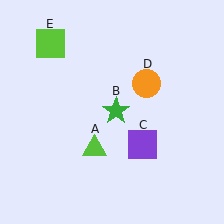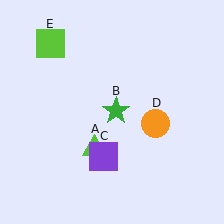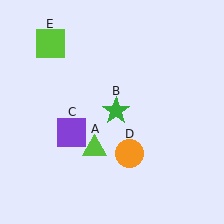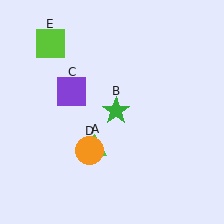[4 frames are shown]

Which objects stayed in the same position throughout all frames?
Lime triangle (object A) and green star (object B) and lime square (object E) remained stationary.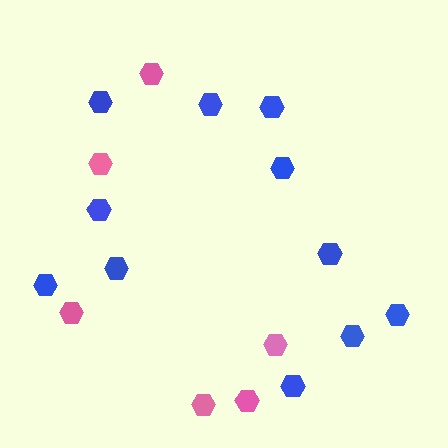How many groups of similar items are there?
There are 2 groups: one group of blue hexagons (11) and one group of pink hexagons (6).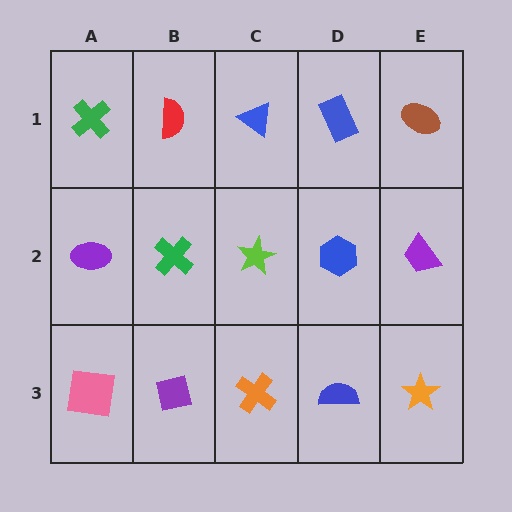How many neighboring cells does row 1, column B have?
3.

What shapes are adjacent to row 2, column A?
A green cross (row 1, column A), a pink square (row 3, column A), a green cross (row 2, column B).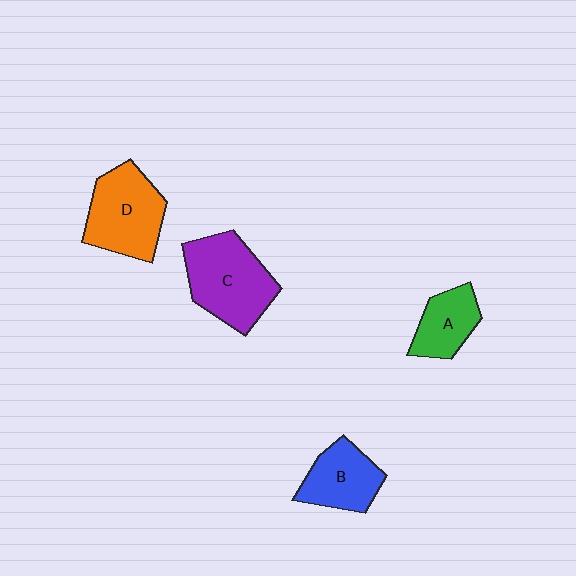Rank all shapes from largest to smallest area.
From largest to smallest: C (purple), D (orange), B (blue), A (green).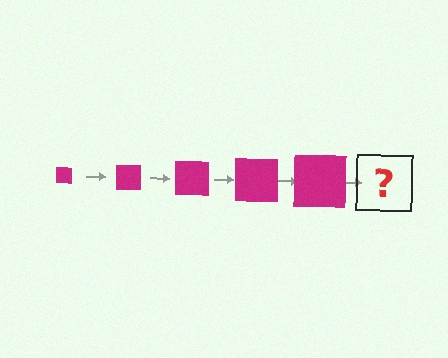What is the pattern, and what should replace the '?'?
The pattern is that the square gets progressively larger each step. The '?' should be a magenta square, larger than the previous one.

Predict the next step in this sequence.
The next step is a magenta square, larger than the previous one.